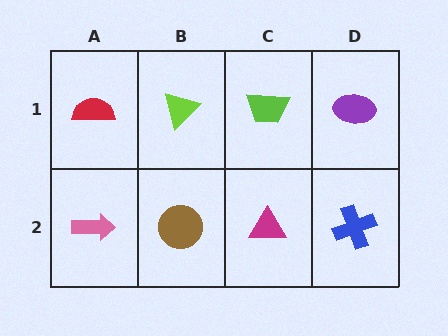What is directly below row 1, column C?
A magenta triangle.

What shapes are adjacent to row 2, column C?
A lime trapezoid (row 1, column C), a brown circle (row 2, column B), a blue cross (row 2, column D).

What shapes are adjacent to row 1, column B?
A brown circle (row 2, column B), a red semicircle (row 1, column A), a lime trapezoid (row 1, column C).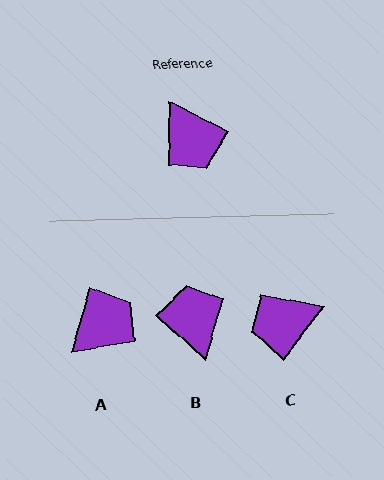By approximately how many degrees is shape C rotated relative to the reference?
Approximately 100 degrees clockwise.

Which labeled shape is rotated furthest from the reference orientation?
B, about 165 degrees away.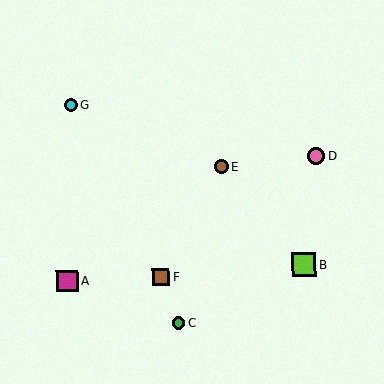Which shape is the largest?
The lime square (labeled B) is the largest.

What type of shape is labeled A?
Shape A is a magenta square.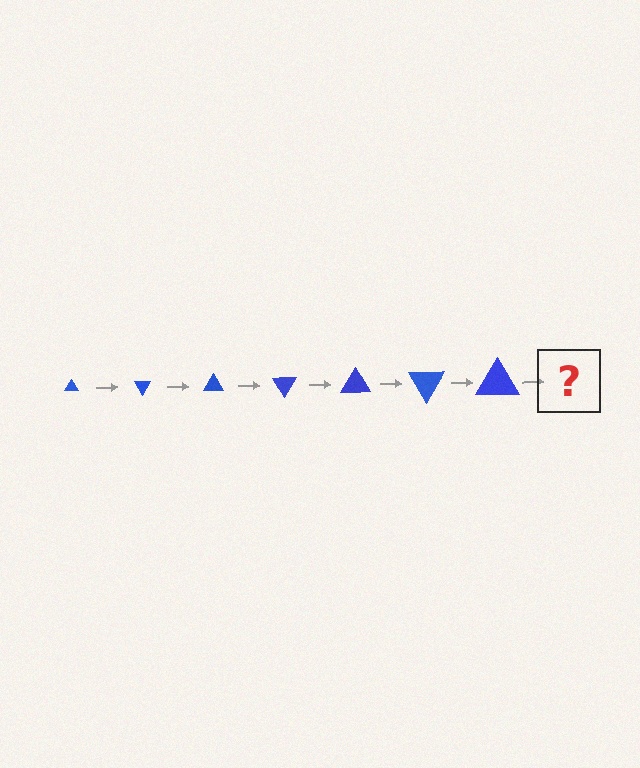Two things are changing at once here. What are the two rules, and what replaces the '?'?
The two rules are that the triangle grows larger each step and it rotates 60 degrees each step. The '?' should be a triangle, larger than the previous one and rotated 420 degrees from the start.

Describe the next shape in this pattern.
It should be a triangle, larger than the previous one and rotated 420 degrees from the start.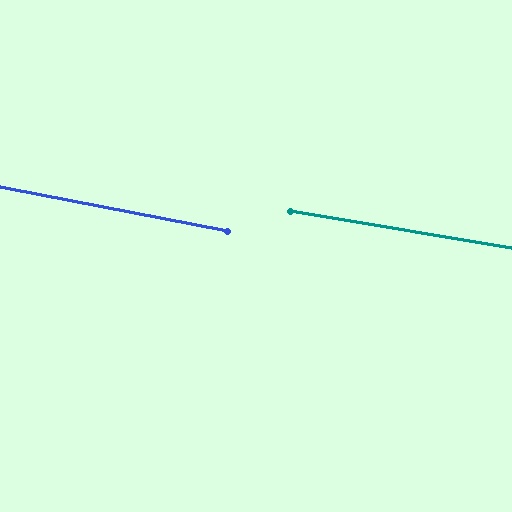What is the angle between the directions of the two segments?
Approximately 1 degree.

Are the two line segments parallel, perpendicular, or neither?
Parallel — their directions differ by only 1.3°.